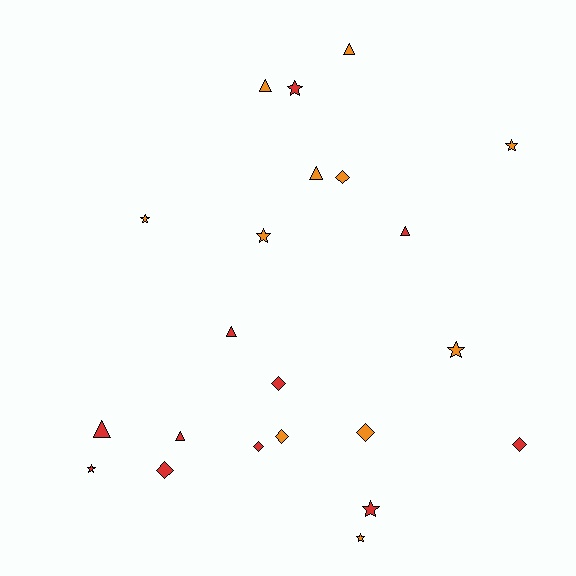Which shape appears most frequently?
Star, with 8 objects.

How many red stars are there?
There are 3 red stars.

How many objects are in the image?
There are 22 objects.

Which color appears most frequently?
Orange, with 11 objects.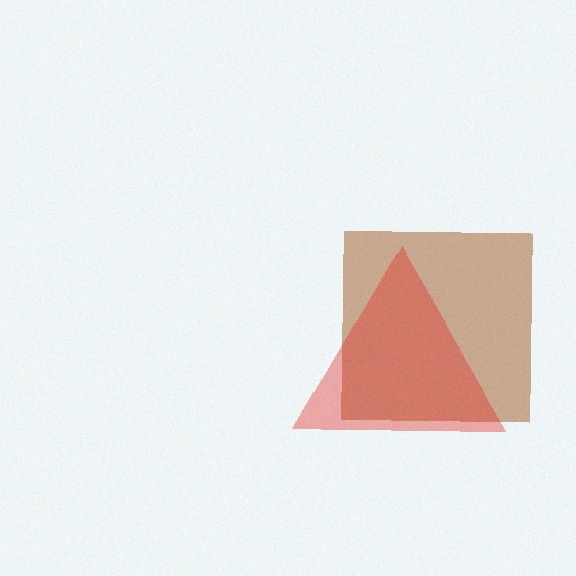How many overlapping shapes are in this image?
There are 2 overlapping shapes in the image.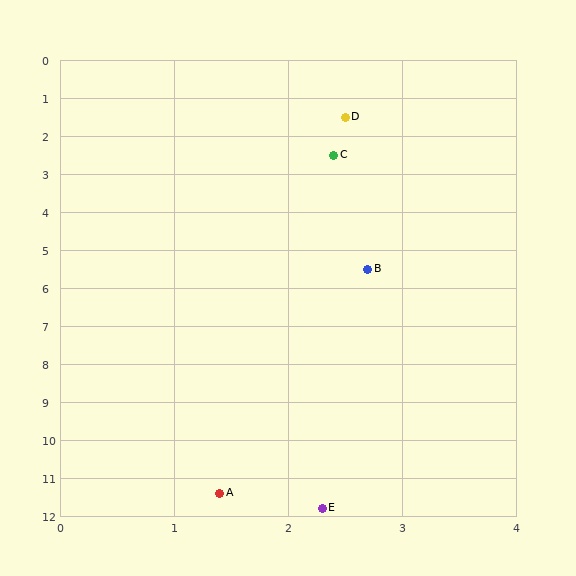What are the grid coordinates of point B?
Point B is at approximately (2.7, 5.5).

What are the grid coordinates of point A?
Point A is at approximately (1.4, 11.4).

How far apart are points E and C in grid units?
Points E and C are about 9.3 grid units apart.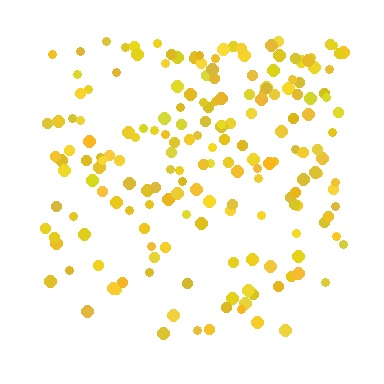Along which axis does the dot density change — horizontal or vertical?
Vertical.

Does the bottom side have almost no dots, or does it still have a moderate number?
Still a moderate number, just noticeably fewer than the top.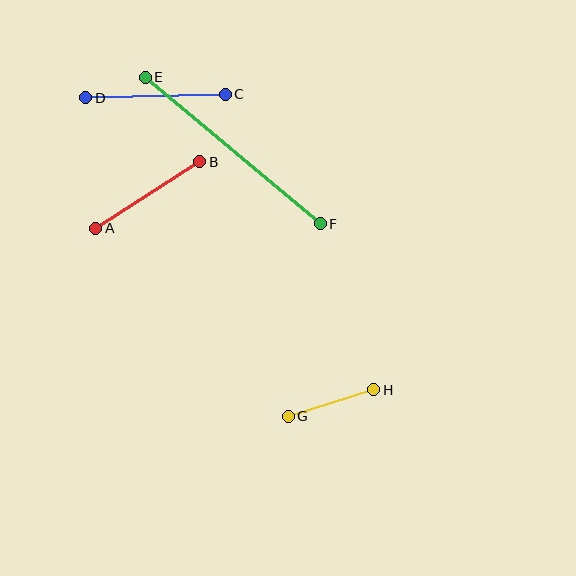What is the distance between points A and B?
The distance is approximately 124 pixels.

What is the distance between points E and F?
The distance is approximately 228 pixels.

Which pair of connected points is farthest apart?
Points E and F are farthest apart.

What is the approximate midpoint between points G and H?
The midpoint is at approximately (331, 403) pixels.